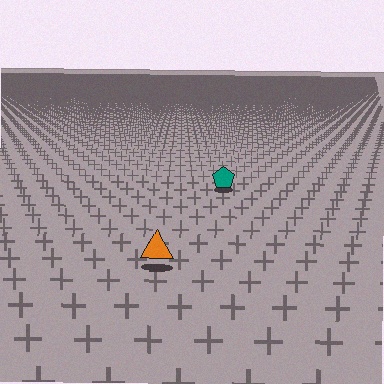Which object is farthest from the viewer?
The teal pentagon is farthest from the viewer. It appears smaller and the ground texture around it is denser.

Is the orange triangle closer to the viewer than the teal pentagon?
Yes. The orange triangle is closer — you can tell from the texture gradient: the ground texture is coarser near it.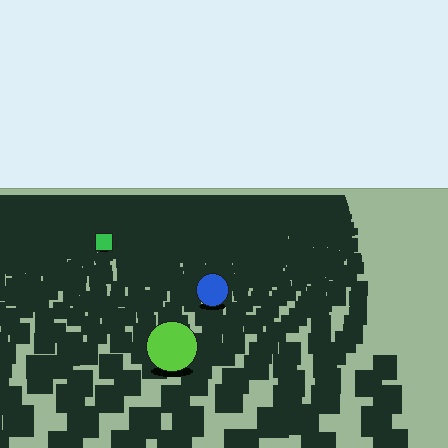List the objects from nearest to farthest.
From nearest to farthest: the lime circle, the blue circle, the green square.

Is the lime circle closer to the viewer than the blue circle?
Yes. The lime circle is closer — you can tell from the texture gradient: the ground texture is coarser near it.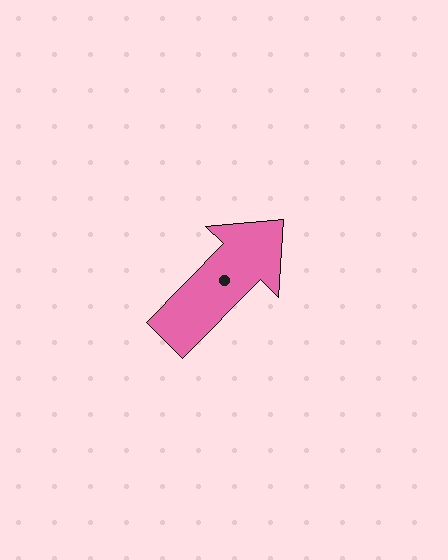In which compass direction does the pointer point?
Northeast.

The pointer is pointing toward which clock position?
Roughly 1 o'clock.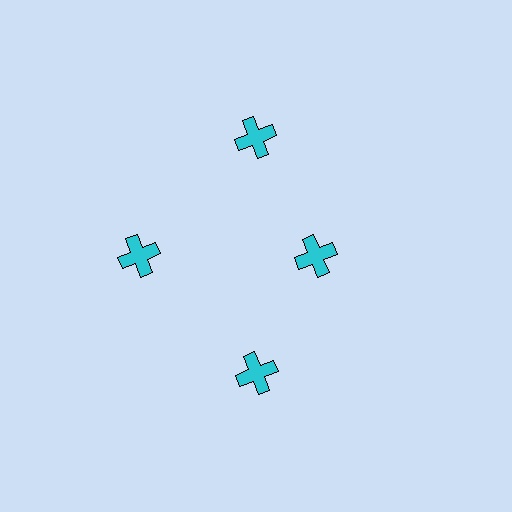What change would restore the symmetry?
The symmetry would be restored by moving it outward, back onto the ring so that all 4 crosses sit at equal angles and equal distance from the center.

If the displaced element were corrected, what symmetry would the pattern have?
It would have 4-fold rotational symmetry — the pattern would map onto itself every 90 degrees.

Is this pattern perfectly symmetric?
No. The 4 cyan crosses are arranged in a ring, but one element near the 3 o'clock position is pulled inward toward the center, breaking the 4-fold rotational symmetry.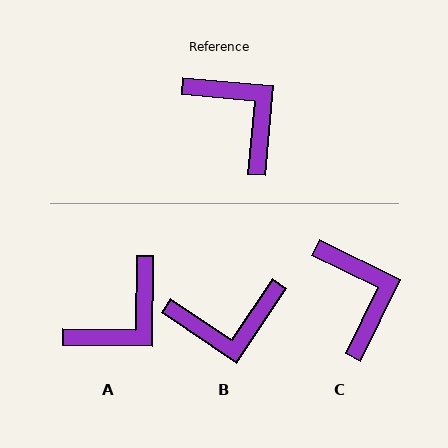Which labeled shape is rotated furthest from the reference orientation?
B, about 119 degrees away.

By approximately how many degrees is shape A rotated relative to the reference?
Approximately 86 degrees clockwise.